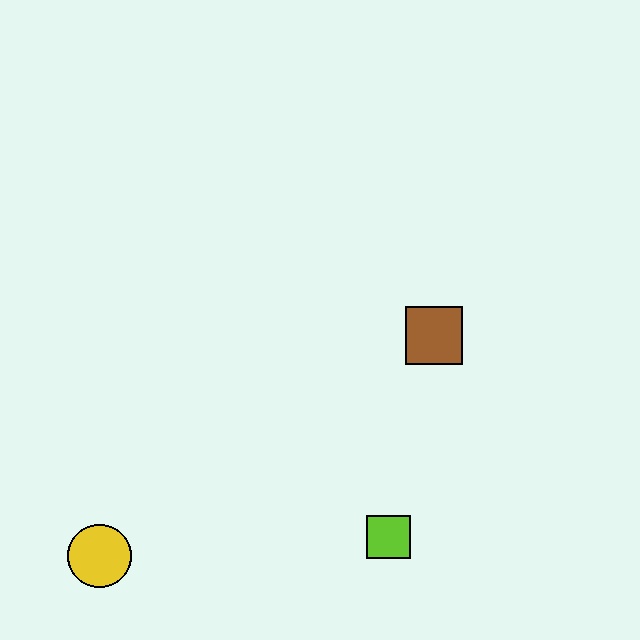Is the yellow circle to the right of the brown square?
No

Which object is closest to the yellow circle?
The lime square is closest to the yellow circle.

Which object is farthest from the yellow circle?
The brown square is farthest from the yellow circle.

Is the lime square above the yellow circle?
Yes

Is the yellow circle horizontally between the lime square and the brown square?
No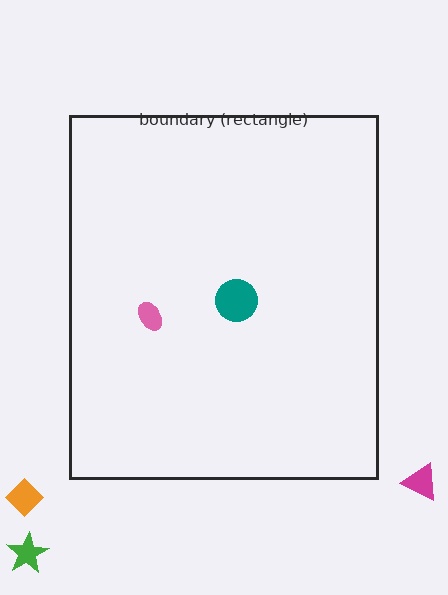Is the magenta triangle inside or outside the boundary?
Outside.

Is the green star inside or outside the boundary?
Outside.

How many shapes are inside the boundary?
2 inside, 3 outside.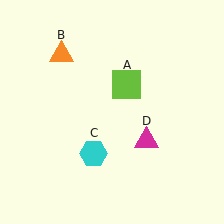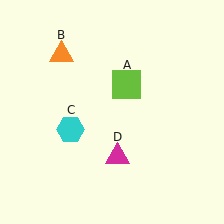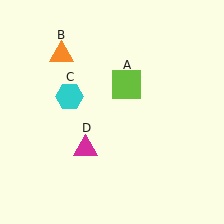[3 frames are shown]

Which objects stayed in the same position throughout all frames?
Lime square (object A) and orange triangle (object B) remained stationary.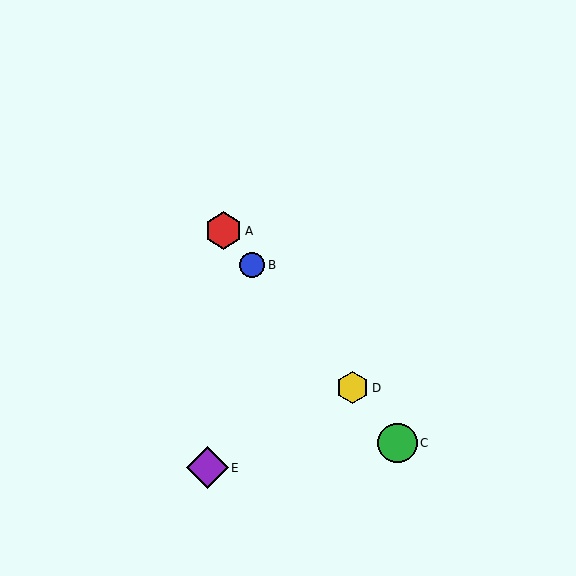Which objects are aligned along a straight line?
Objects A, B, C, D are aligned along a straight line.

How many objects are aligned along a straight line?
4 objects (A, B, C, D) are aligned along a straight line.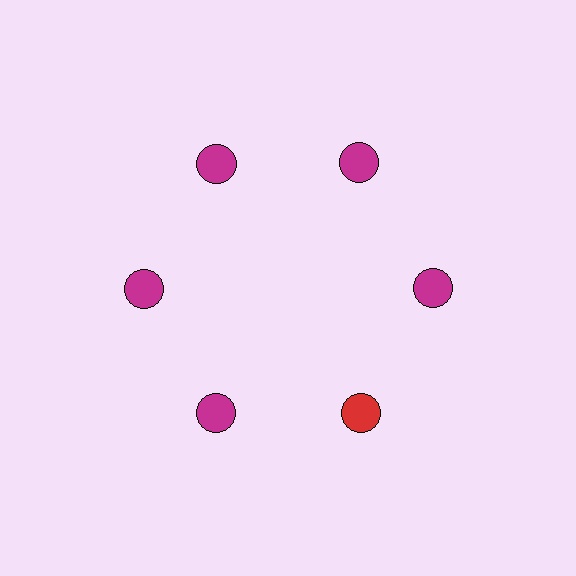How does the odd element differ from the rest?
It has a different color: red instead of magenta.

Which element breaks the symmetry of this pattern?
The red circle at roughly the 5 o'clock position breaks the symmetry. All other shapes are magenta circles.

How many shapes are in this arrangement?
There are 6 shapes arranged in a ring pattern.